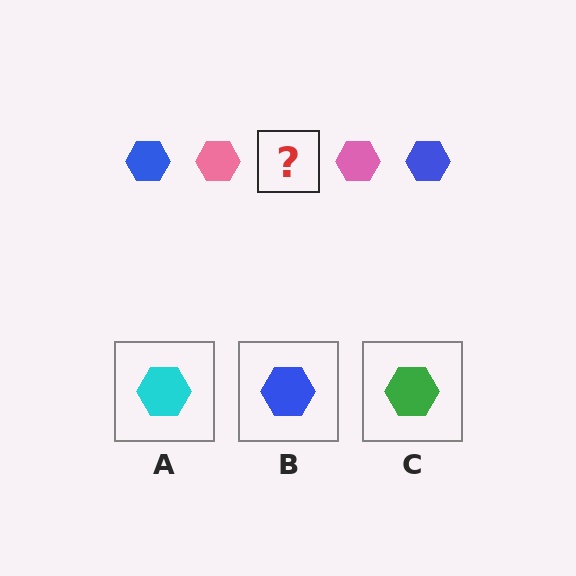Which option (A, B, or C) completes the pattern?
B.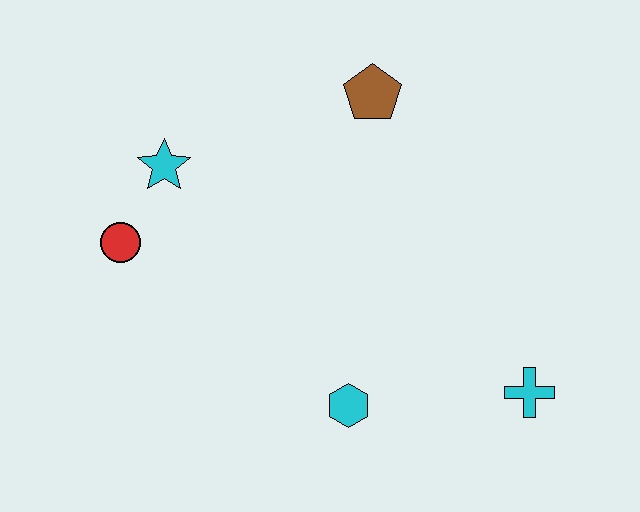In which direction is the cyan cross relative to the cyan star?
The cyan cross is to the right of the cyan star.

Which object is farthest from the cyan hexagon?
The brown pentagon is farthest from the cyan hexagon.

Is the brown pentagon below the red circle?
No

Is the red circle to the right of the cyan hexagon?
No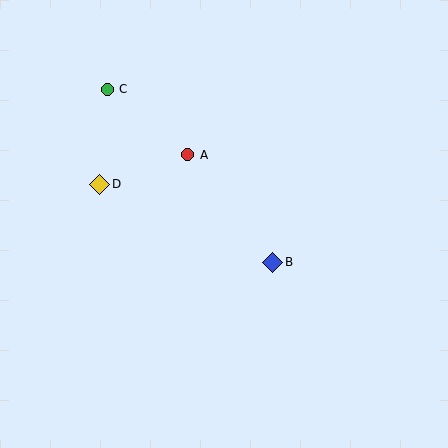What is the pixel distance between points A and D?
The distance between A and D is 93 pixels.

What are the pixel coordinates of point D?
Point D is at (100, 184).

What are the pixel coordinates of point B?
Point B is at (273, 262).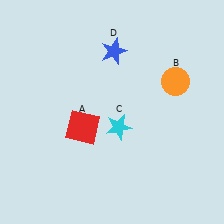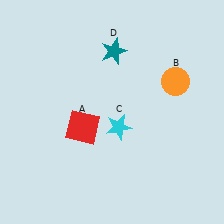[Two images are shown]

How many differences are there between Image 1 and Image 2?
There is 1 difference between the two images.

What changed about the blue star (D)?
In Image 1, D is blue. In Image 2, it changed to teal.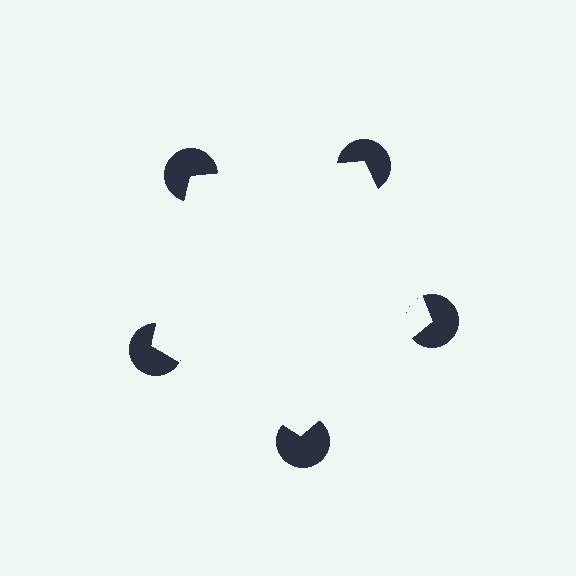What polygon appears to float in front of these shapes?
An illusory pentagon — its edges are inferred from the aligned wedge cuts in the pac-man discs, not physically drawn.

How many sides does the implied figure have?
5 sides.